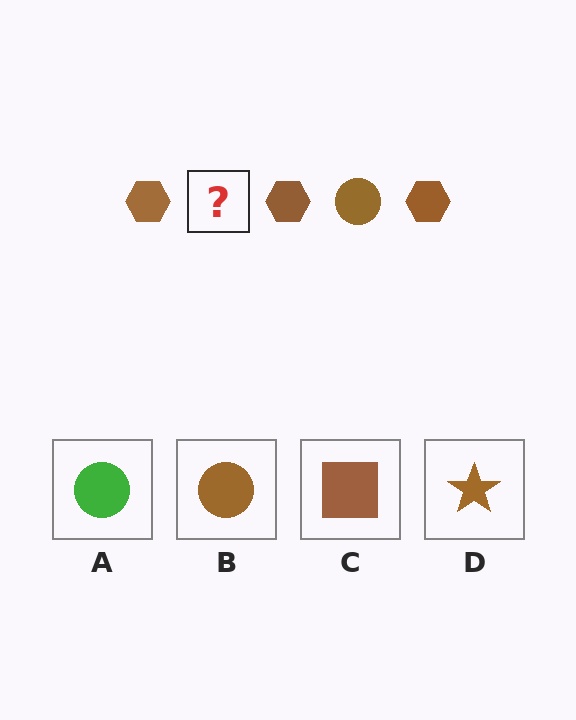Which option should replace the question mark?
Option B.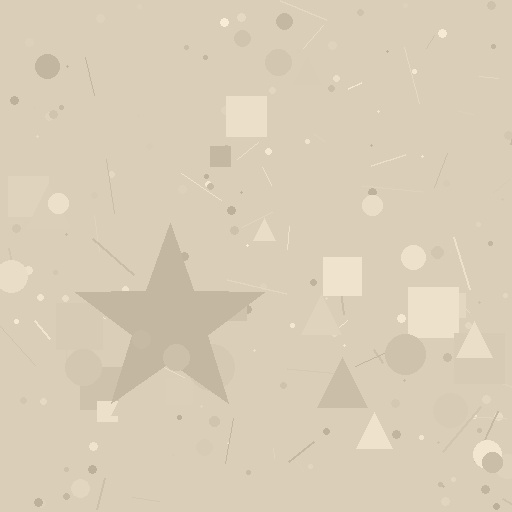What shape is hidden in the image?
A star is hidden in the image.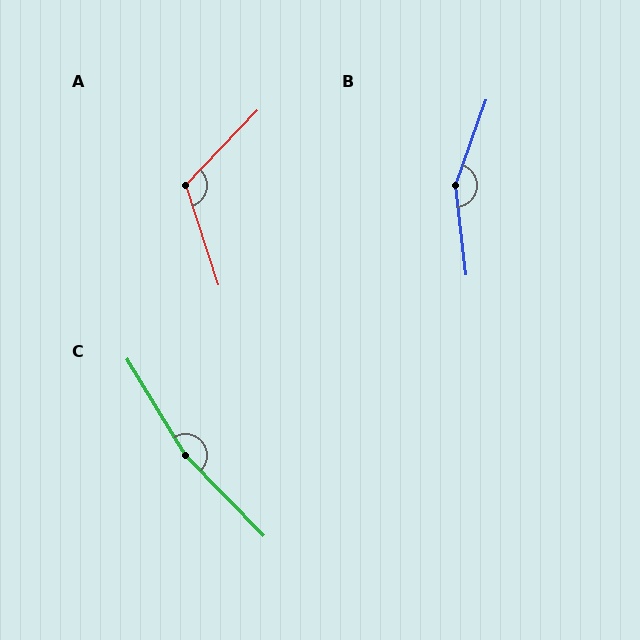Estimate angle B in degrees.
Approximately 154 degrees.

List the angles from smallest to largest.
A (118°), B (154°), C (167°).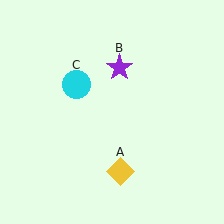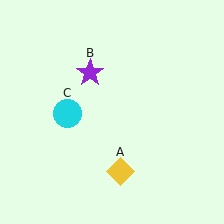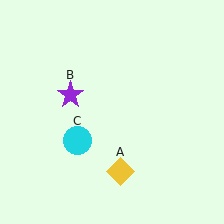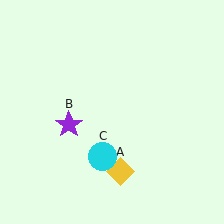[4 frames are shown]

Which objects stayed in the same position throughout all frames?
Yellow diamond (object A) remained stationary.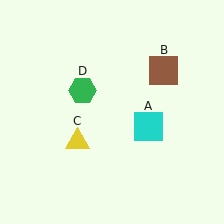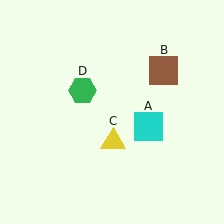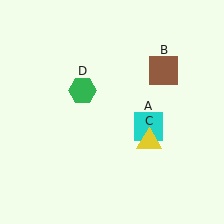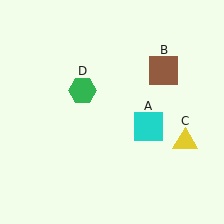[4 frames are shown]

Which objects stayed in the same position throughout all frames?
Cyan square (object A) and brown square (object B) and green hexagon (object D) remained stationary.